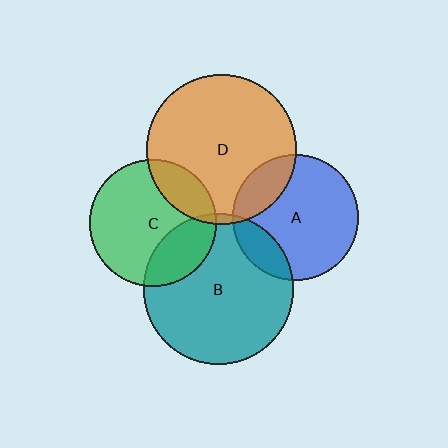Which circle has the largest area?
Circle B (teal).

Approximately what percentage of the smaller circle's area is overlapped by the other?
Approximately 5%.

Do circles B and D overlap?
Yes.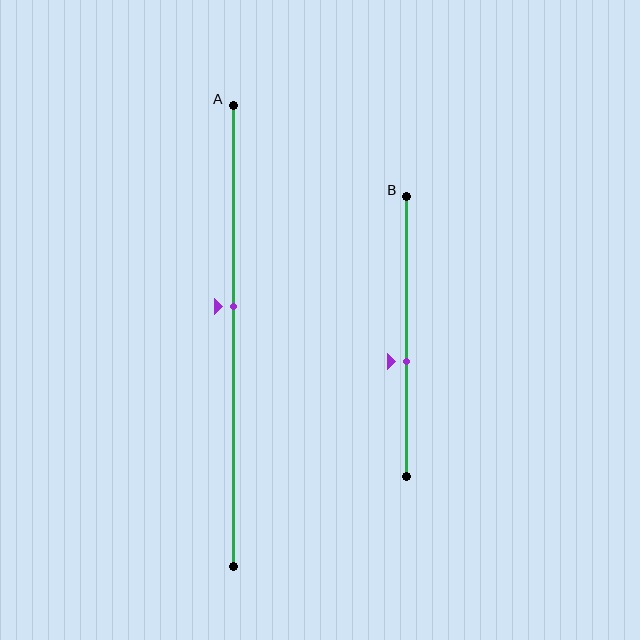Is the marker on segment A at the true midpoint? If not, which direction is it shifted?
No, the marker on segment A is shifted upward by about 7% of the segment length.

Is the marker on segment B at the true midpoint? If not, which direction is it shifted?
No, the marker on segment B is shifted downward by about 9% of the segment length.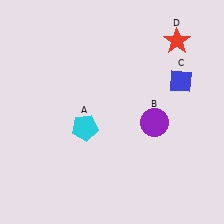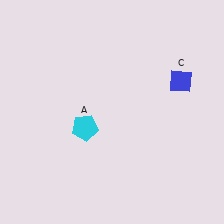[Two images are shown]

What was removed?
The purple circle (B), the red star (D) were removed in Image 2.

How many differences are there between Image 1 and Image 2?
There are 2 differences between the two images.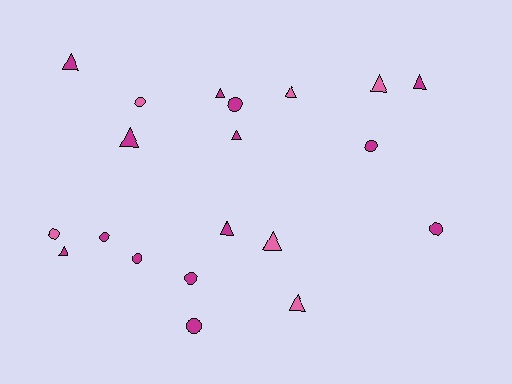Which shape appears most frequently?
Triangle, with 11 objects.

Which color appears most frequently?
Magenta, with 14 objects.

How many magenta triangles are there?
There are 7 magenta triangles.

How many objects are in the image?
There are 20 objects.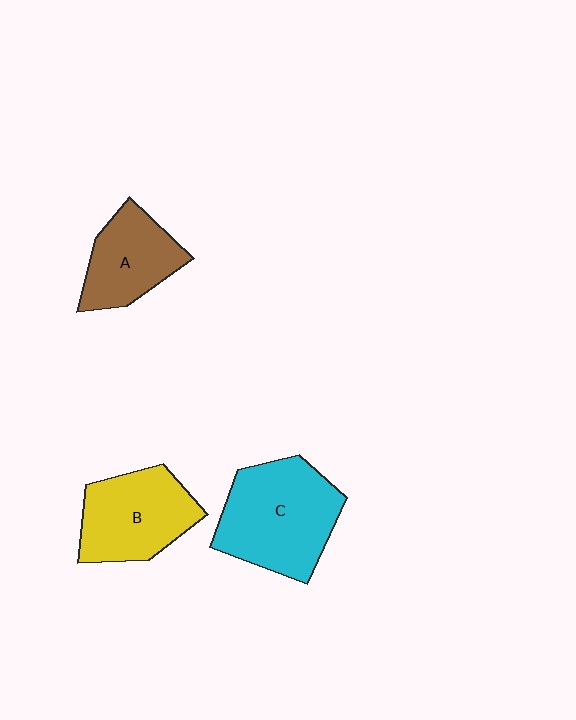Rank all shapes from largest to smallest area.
From largest to smallest: C (cyan), B (yellow), A (brown).